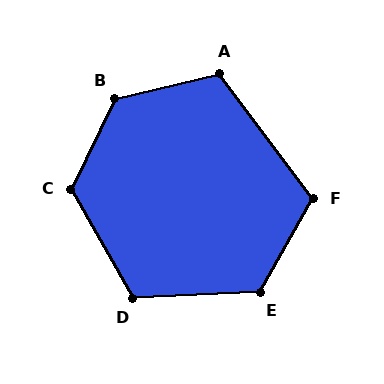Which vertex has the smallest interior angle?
F, at approximately 113 degrees.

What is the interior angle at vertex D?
Approximately 117 degrees (obtuse).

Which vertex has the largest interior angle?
B, at approximately 129 degrees.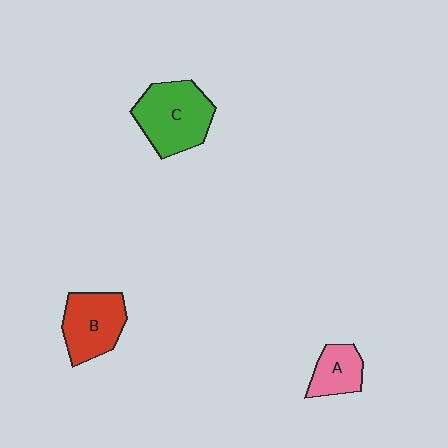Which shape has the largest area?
Shape C (green).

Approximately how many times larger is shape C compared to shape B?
Approximately 1.2 times.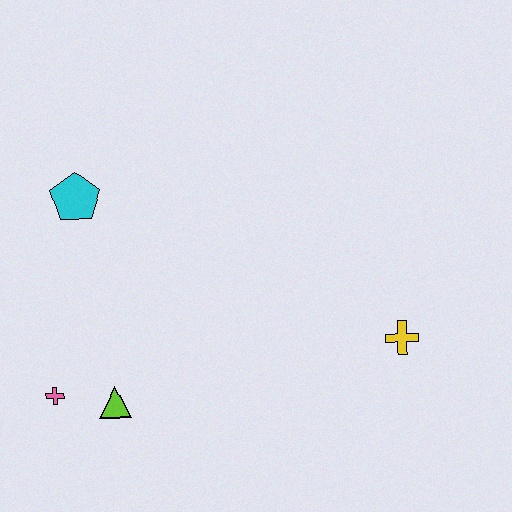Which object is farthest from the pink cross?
The yellow cross is farthest from the pink cross.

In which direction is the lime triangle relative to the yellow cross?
The lime triangle is to the left of the yellow cross.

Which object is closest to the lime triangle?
The pink cross is closest to the lime triangle.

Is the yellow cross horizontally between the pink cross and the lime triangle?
No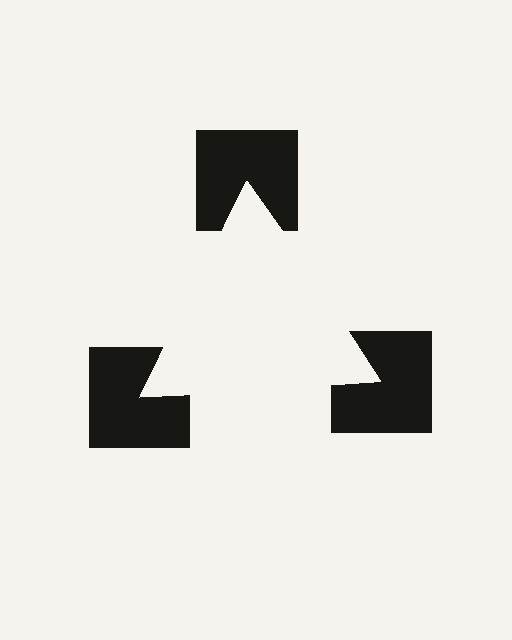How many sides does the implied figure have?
3 sides.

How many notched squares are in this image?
There are 3 — one at each vertex of the illusory triangle.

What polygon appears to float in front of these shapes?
An illusory triangle — its edges are inferred from the aligned wedge cuts in the notched squares, not physically drawn.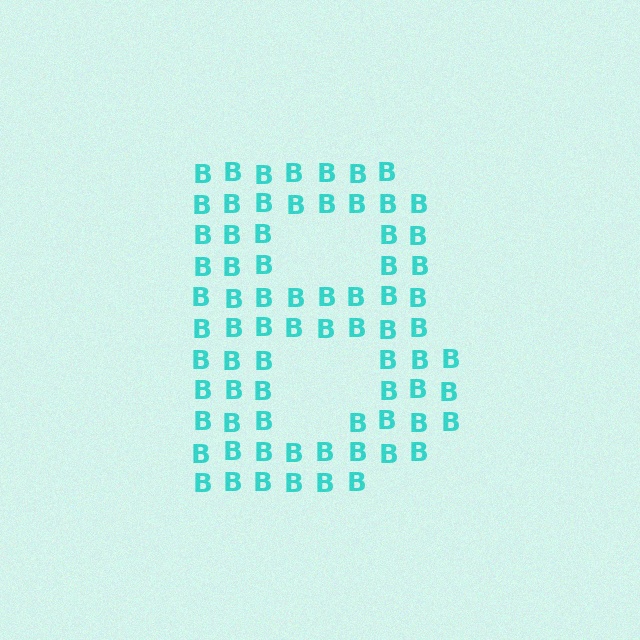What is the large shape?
The large shape is the letter B.